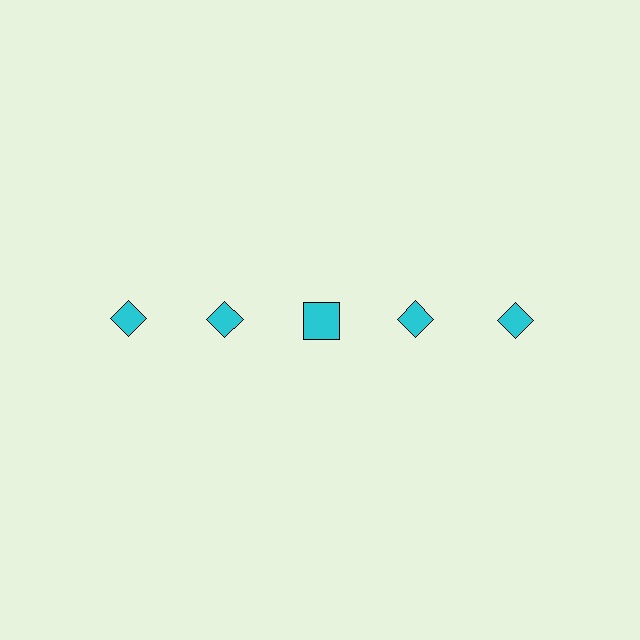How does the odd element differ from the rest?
It has a different shape: square instead of diamond.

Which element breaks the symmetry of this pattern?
The cyan square in the top row, center column breaks the symmetry. All other shapes are cyan diamonds.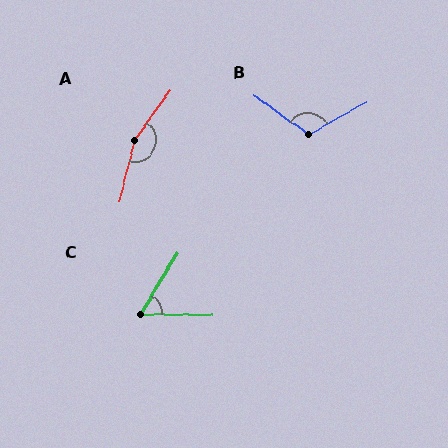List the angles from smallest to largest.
C (60°), B (115°), A (158°).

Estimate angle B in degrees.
Approximately 115 degrees.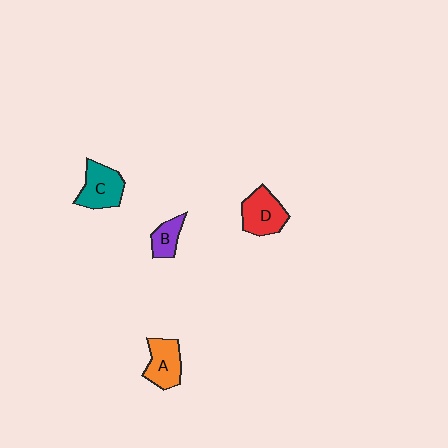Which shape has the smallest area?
Shape B (purple).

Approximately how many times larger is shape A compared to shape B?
Approximately 1.6 times.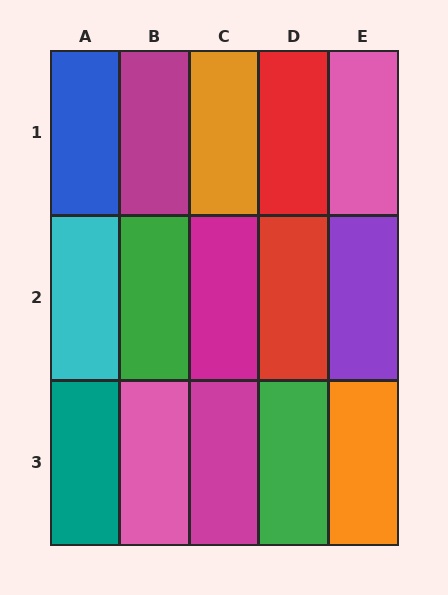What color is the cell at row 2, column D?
Red.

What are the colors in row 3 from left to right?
Teal, pink, magenta, green, orange.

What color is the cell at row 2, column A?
Cyan.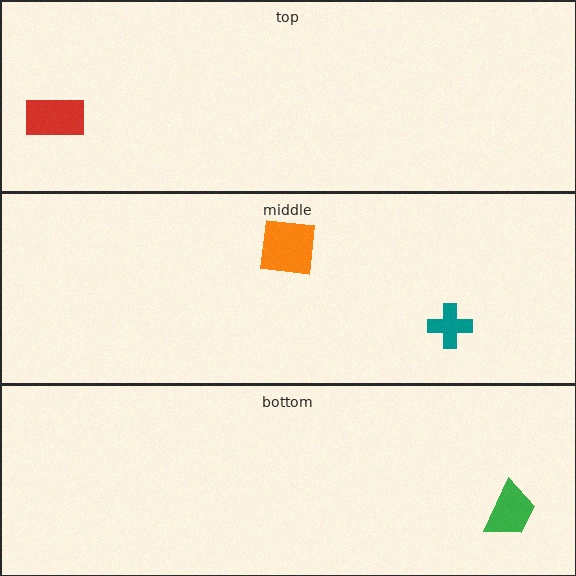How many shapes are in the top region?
1.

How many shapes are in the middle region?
2.